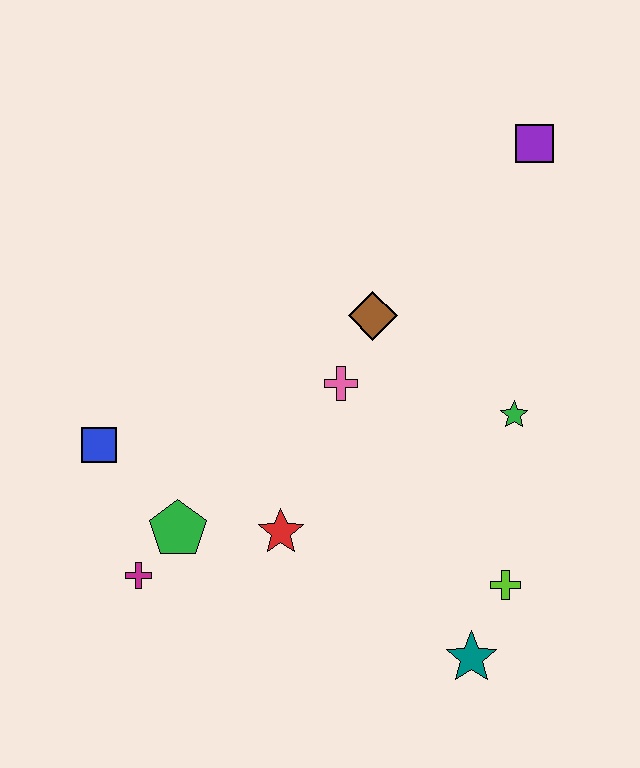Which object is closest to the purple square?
The brown diamond is closest to the purple square.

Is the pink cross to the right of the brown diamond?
No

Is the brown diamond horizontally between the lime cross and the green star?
No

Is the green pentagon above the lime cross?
Yes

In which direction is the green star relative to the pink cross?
The green star is to the right of the pink cross.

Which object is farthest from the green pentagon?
The purple square is farthest from the green pentagon.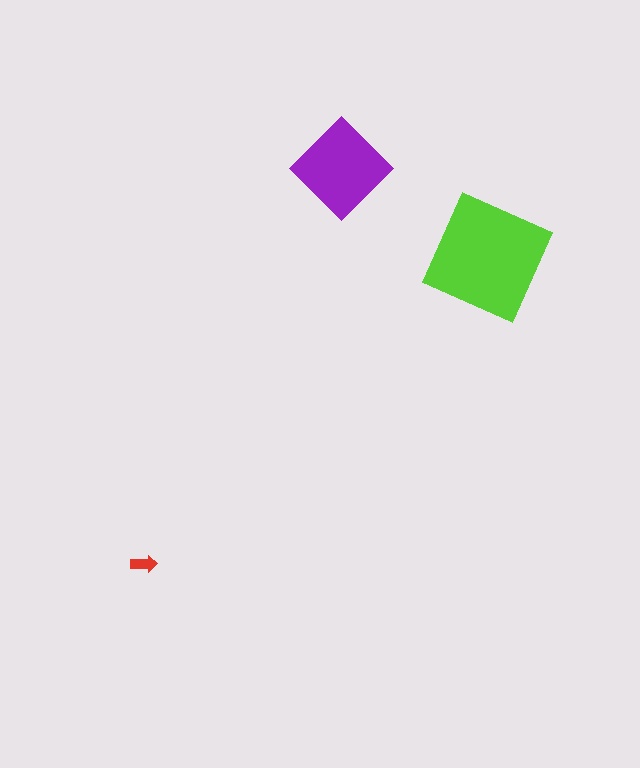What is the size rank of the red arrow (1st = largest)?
3rd.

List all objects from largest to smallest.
The lime square, the purple diamond, the red arrow.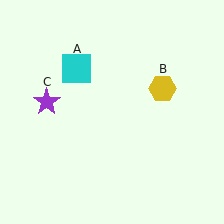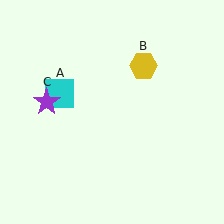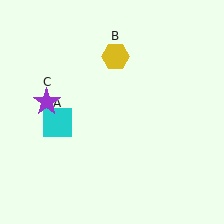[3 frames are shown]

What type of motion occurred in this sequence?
The cyan square (object A), yellow hexagon (object B) rotated counterclockwise around the center of the scene.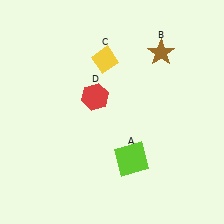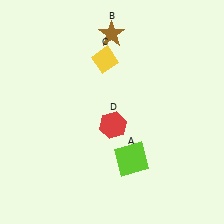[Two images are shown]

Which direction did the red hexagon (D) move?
The red hexagon (D) moved down.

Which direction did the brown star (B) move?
The brown star (B) moved left.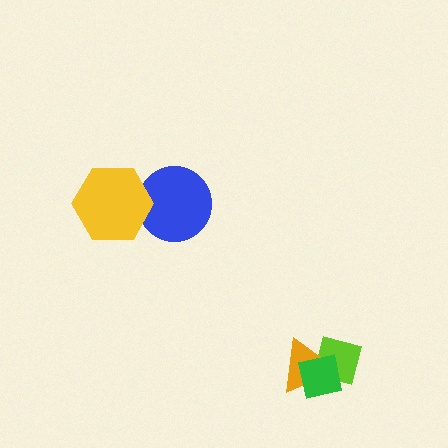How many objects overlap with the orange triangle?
2 objects overlap with the orange triangle.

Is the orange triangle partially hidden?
Yes, it is partially covered by another shape.